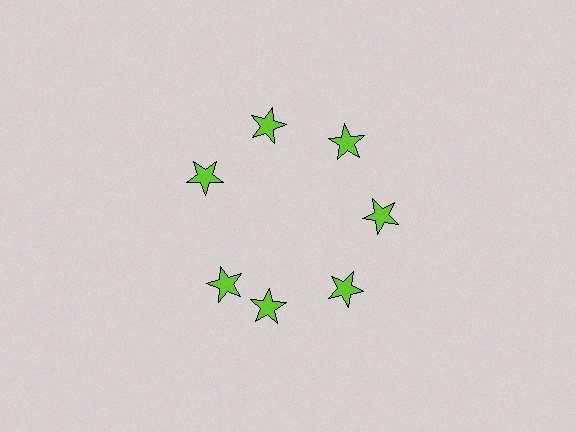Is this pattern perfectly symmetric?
No. The 7 lime stars are arranged in a ring, but one element near the 8 o'clock position is rotated out of alignment along the ring, breaking the 7-fold rotational symmetry.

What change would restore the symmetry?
The symmetry would be restored by rotating it back into even spacing with its neighbors so that all 7 stars sit at equal angles and equal distance from the center.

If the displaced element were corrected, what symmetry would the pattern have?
It would have 7-fold rotational symmetry — the pattern would map onto itself every 51 degrees.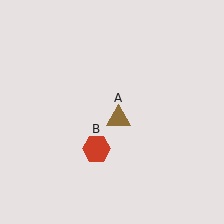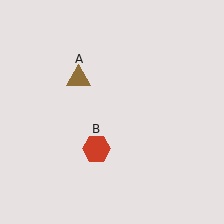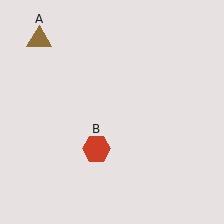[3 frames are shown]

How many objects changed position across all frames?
1 object changed position: brown triangle (object A).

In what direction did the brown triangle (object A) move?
The brown triangle (object A) moved up and to the left.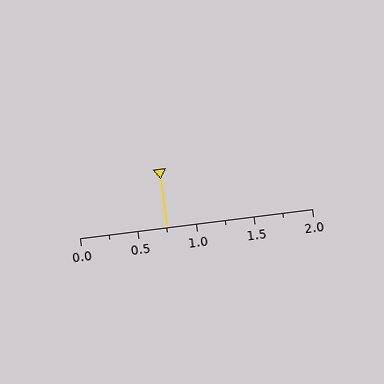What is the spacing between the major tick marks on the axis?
The major ticks are spaced 0.5 apart.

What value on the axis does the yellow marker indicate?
The marker indicates approximately 0.75.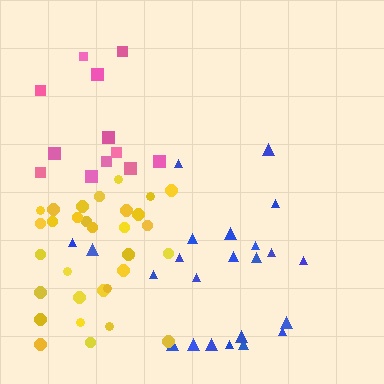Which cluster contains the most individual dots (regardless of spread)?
Yellow (32).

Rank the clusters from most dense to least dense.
yellow, pink, blue.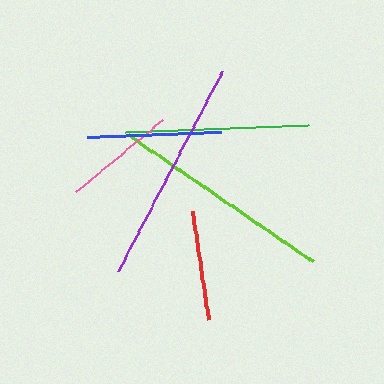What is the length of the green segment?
The green segment is approximately 184 pixels long.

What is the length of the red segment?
The red segment is approximately 109 pixels long.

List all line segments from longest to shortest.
From longest to shortest: purple, lime, green, blue, pink, red.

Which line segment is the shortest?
The red line is the shortest at approximately 109 pixels.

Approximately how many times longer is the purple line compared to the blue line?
The purple line is approximately 1.7 times the length of the blue line.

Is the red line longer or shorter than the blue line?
The blue line is longer than the red line.